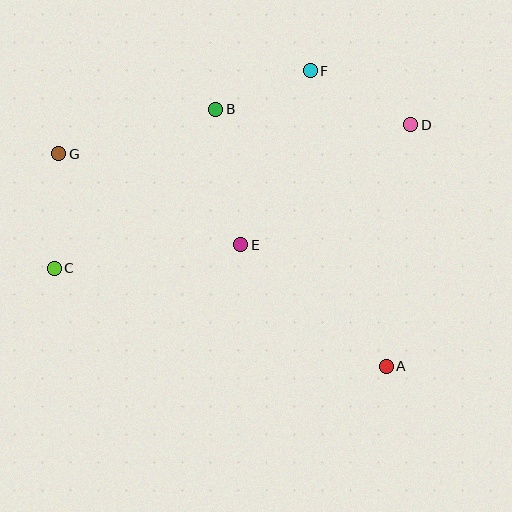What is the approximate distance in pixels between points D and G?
The distance between D and G is approximately 353 pixels.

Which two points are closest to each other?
Points B and F are closest to each other.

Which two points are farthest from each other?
Points A and G are farthest from each other.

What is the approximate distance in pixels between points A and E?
The distance between A and E is approximately 189 pixels.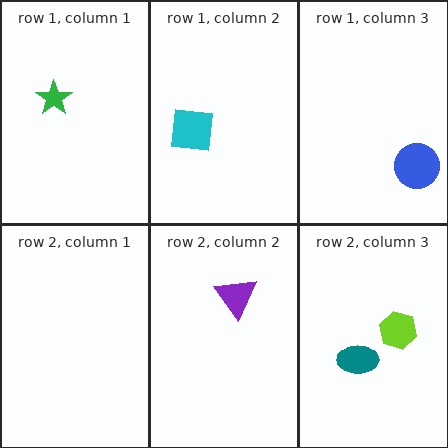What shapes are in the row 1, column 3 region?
The blue circle.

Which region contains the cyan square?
The row 1, column 2 region.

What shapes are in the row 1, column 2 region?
The cyan square.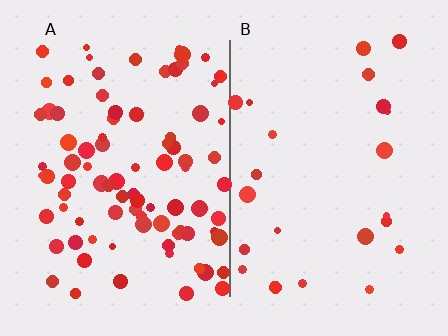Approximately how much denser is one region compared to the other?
Approximately 3.6× — region A over region B.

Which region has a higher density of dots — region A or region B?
A (the left).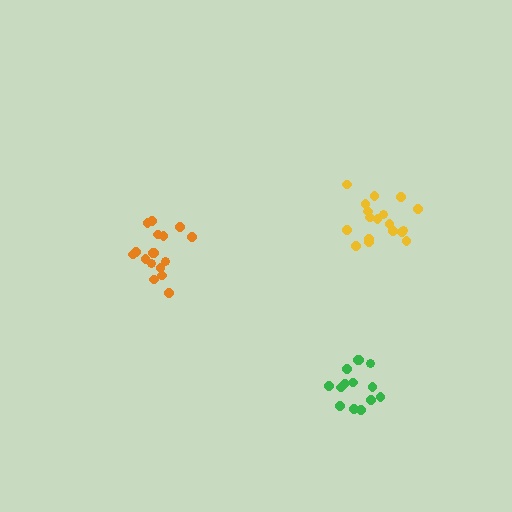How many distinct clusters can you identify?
There are 3 distinct clusters.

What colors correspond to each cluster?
The clusters are colored: yellow, orange, green.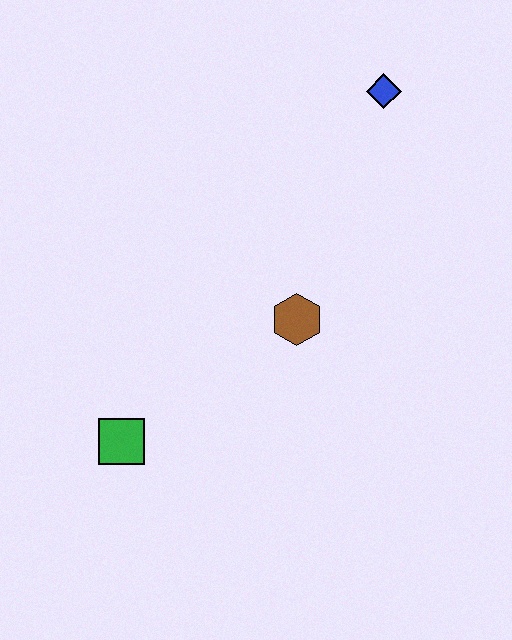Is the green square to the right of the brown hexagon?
No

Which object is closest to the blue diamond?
The brown hexagon is closest to the blue diamond.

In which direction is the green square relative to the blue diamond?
The green square is below the blue diamond.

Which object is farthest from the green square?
The blue diamond is farthest from the green square.